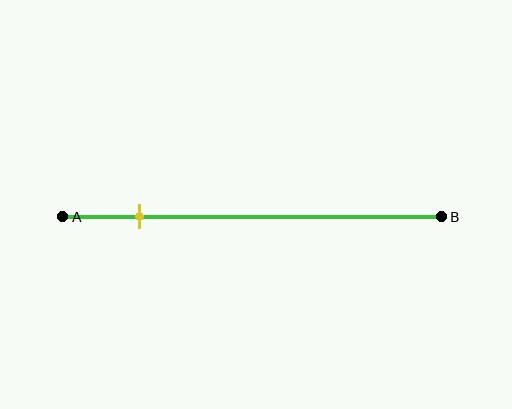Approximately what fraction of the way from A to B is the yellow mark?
The yellow mark is approximately 20% of the way from A to B.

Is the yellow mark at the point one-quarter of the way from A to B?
No, the mark is at about 20% from A, not at the 25% one-quarter point.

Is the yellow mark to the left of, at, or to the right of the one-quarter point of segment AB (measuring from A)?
The yellow mark is to the left of the one-quarter point of segment AB.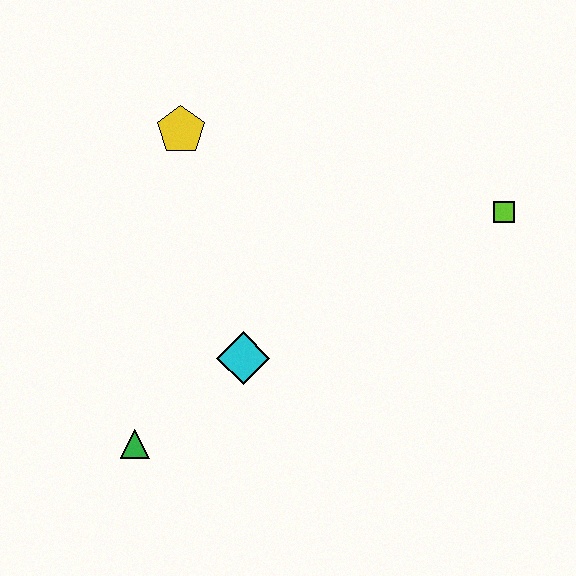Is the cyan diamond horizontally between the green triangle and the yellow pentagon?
No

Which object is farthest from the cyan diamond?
The lime square is farthest from the cyan diamond.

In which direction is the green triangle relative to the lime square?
The green triangle is to the left of the lime square.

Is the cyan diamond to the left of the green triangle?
No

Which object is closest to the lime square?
The cyan diamond is closest to the lime square.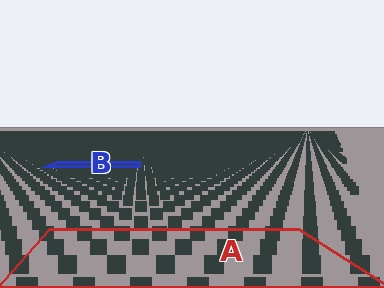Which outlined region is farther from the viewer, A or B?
Region B is farther from the viewer — the texture elements inside it appear smaller and more densely packed.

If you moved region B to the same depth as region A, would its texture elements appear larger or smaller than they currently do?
They would appear larger. At a closer depth, the same texture elements are projected at a bigger on-screen size.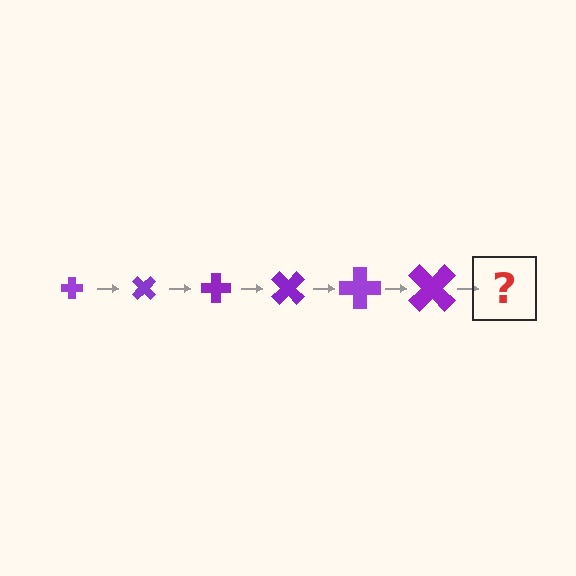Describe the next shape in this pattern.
It should be a cross, larger than the previous one and rotated 270 degrees from the start.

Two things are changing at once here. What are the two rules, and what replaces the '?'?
The two rules are that the cross grows larger each step and it rotates 45 degrees each step. The '?' should be a cross, larger than the previous one and rotated 270 degrees from the start.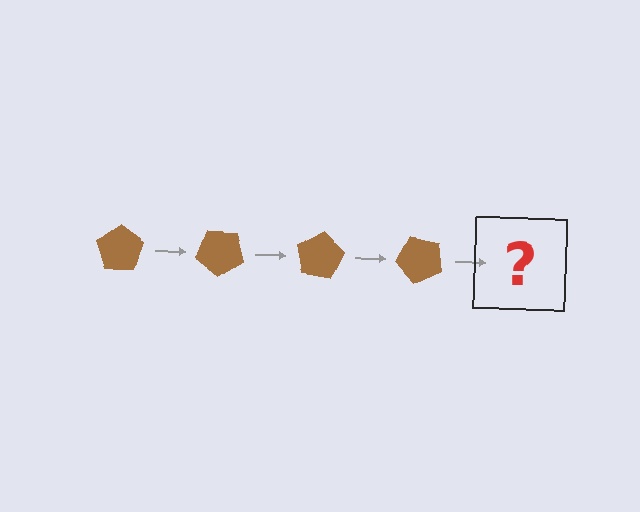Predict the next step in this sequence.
The next step is a brown pentagon rotated 160 degrees.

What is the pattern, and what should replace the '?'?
The pattern is that the pentagon rotates 40 degrees each step. The '?' should be a brown pentagon rotated 160 degrees.